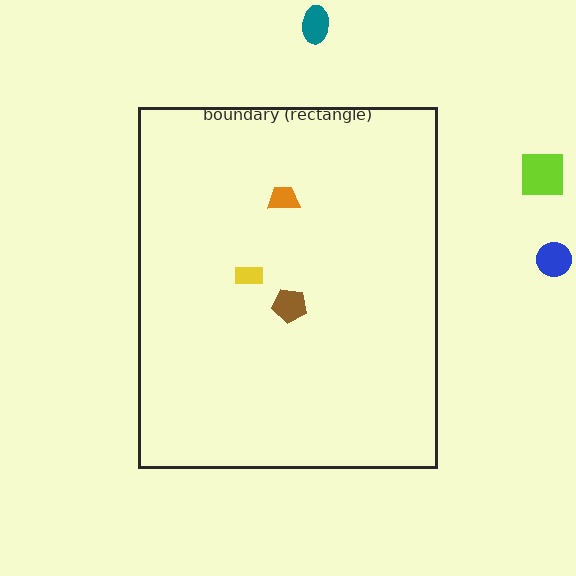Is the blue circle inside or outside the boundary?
Outside.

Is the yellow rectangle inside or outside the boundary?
Inside.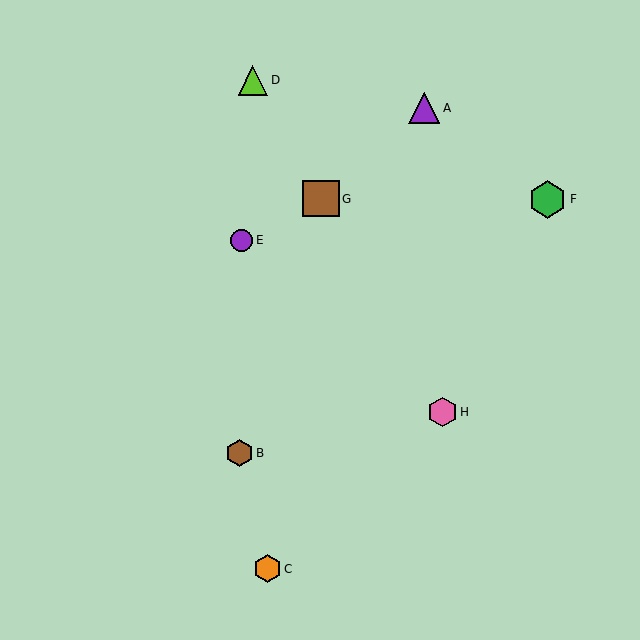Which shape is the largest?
The green hexagon (labeled F) is the largest.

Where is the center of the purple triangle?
The center of the purple triangle is at (424, 108).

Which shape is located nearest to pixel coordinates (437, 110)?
The purple triangle (labeled A) at (424, 108) is nearest to that location.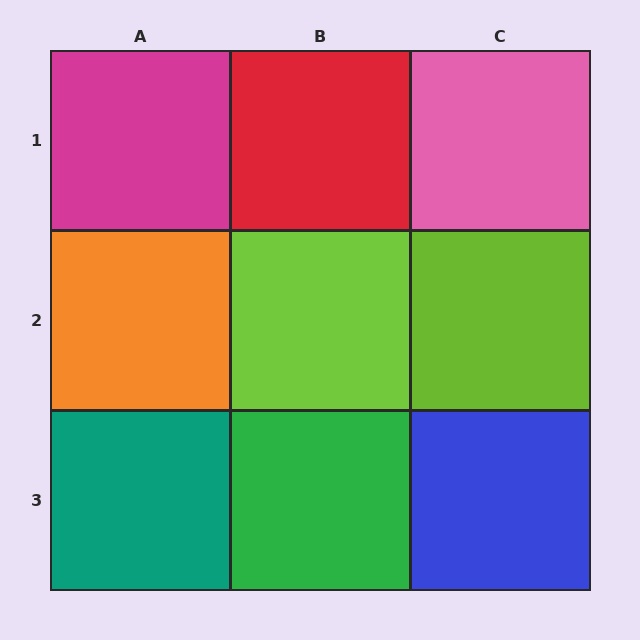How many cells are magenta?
1 cell is magenta.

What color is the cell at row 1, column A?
Magenta.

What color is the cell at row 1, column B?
Red.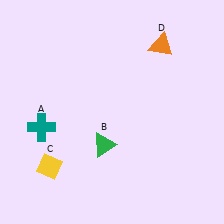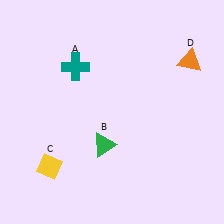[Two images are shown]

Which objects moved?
The objects that moved are: the teal cross (A), the orange triangle (D).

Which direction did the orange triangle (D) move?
The orange triangle (D) moved right.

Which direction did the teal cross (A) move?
The teal cross (A) moved up.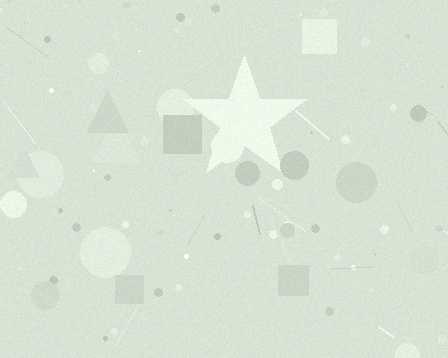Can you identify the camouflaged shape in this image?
The camouflaged shape is a star.